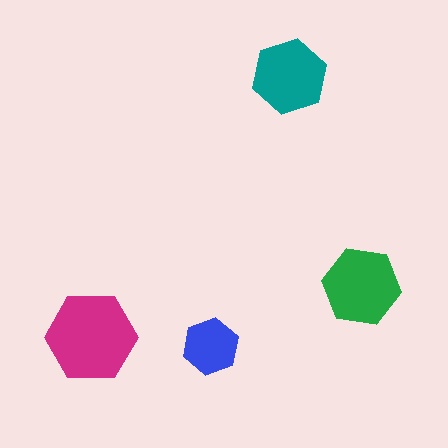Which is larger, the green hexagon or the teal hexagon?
The green one.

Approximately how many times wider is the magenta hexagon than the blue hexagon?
About 1.5 times wider.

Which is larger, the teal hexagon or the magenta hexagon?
The magenta one.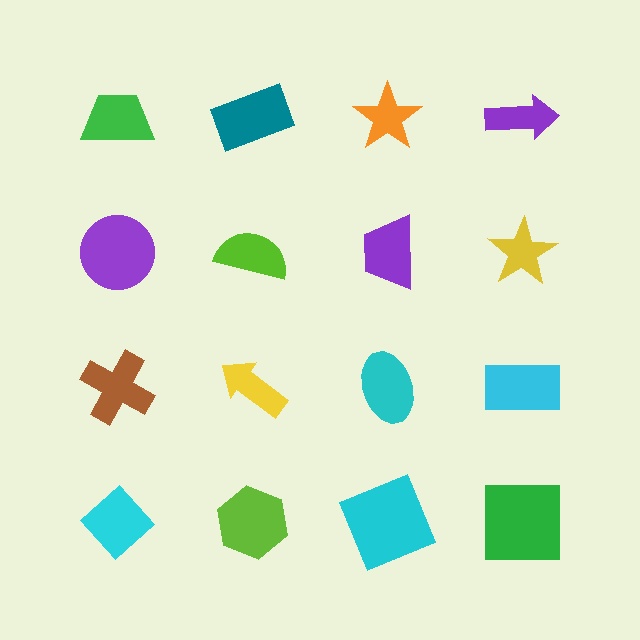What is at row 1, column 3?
An orange star.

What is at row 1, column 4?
A purple arrow.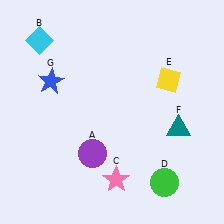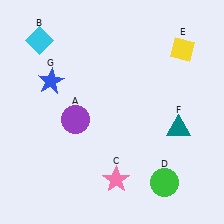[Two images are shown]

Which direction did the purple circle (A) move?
The purple circle (A) moved up.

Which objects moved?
The objects that moved are: the purple circle (A), the yellow diamond (E).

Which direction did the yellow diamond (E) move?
The yellow diamond (E) moved up.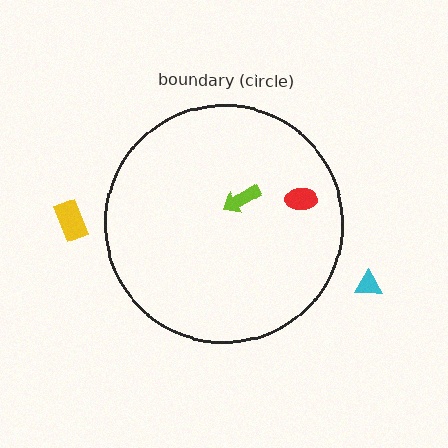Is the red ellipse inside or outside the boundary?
Inside.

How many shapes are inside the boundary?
2 inside, 2 outside.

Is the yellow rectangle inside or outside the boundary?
Outside.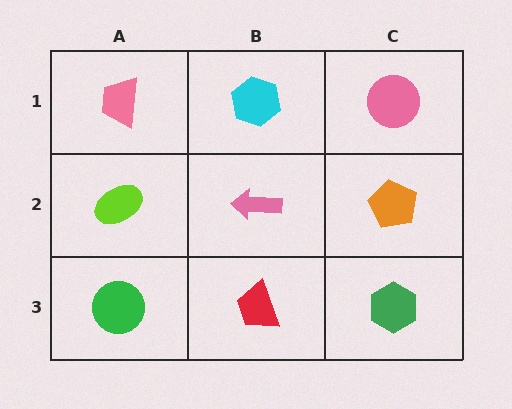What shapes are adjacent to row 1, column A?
A lime ellipse (row 2, column A), a cyan hexagon (row 1, column B).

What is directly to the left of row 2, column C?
A pink arrow.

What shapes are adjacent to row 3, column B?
A pink arrow (row 2, column B), a green circle (row 3, column A), a green hexagon (row 3, column C).